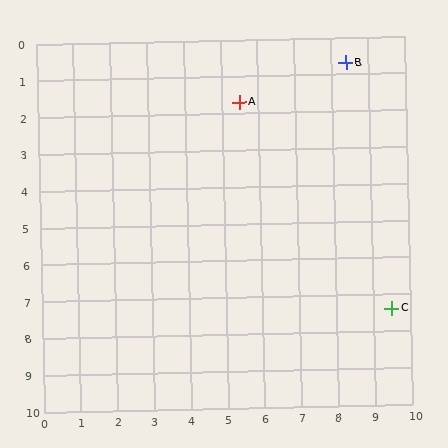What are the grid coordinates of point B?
Point B is at approximately (8.4, 0.7).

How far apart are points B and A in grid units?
Points B and A are about 3.1 grid units apart.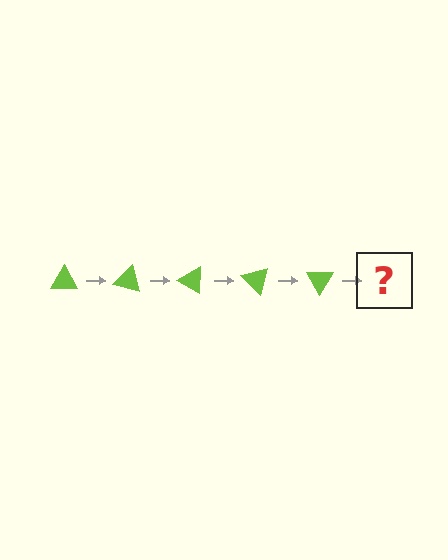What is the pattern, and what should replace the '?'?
The pattern is that the triangle rotates 15 degrees each step. The '?' should be a lime triangle rotated 75 degrees.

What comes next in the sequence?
The next element should be a lime triangle rotated 75 degrees.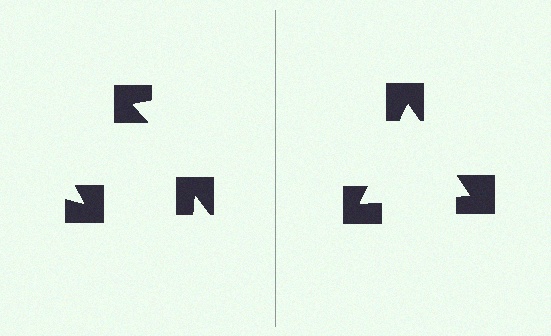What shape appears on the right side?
An illusory triangle.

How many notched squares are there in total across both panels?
6 — 3 on each side.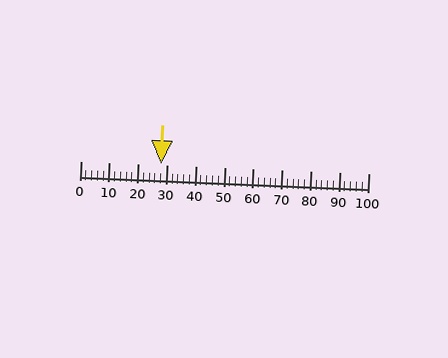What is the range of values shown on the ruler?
The ruler shows values from 0 to 100.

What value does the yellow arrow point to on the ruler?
The yellow arrow points to approximately 28.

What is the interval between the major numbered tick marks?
The major tick marks are spaced 10 units apart.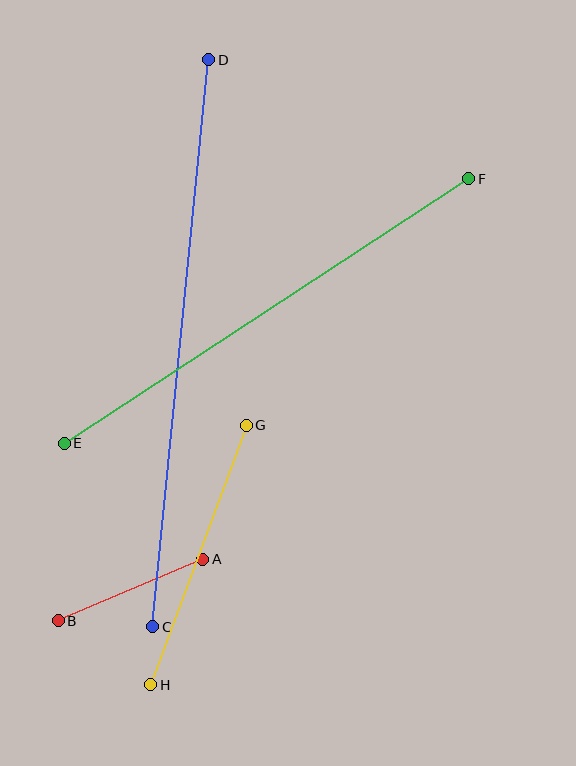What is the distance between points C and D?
The distance is approximately 570 pixels.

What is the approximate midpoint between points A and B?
The midpoint is at approximately (130, 590) pixels.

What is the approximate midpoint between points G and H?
The midpoint is at approximately (198, 555) pixels.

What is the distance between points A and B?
The distance is approximately 157 pixels.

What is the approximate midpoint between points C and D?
The midpoint is at approximately (181, 343) pixels.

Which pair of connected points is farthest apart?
Points C and D are farthest apart.